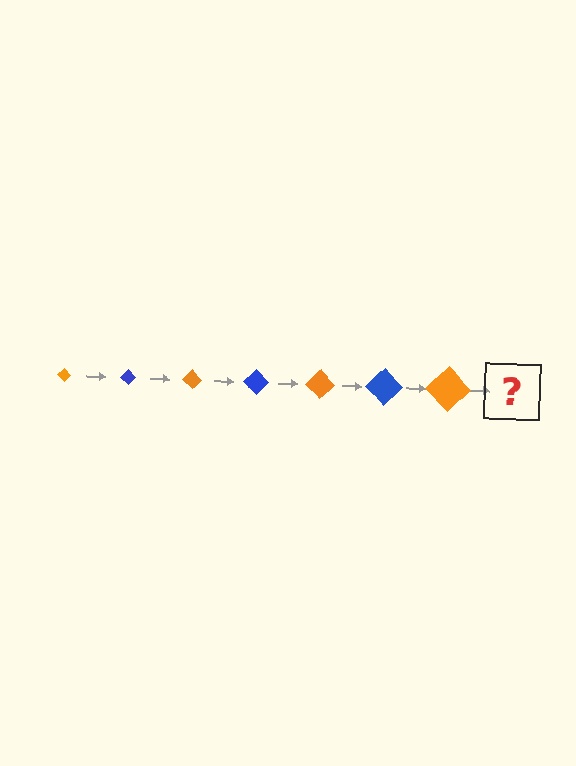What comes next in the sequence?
The next element should be a blue diamond, larger than the previous one.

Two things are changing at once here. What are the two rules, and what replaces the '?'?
The two rules are that the diamond grows larger each step and the color cycles through orange and blue. The '?' should be a blue diamond, larger than the previous one.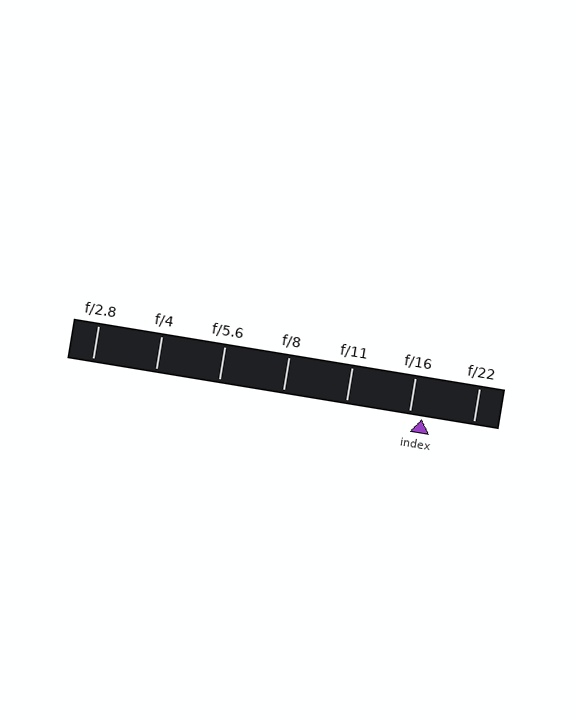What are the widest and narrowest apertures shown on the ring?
The widest aperture shown is f/2.8 and the narrowest is f/22.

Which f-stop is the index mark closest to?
The index mark is closest to f/16.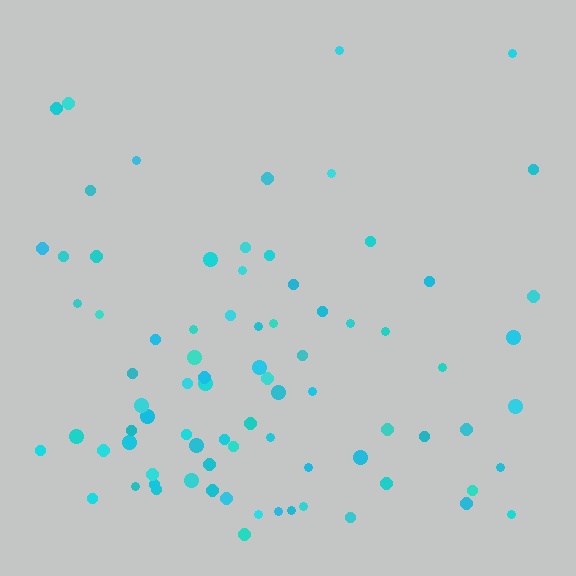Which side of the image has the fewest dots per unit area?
The top.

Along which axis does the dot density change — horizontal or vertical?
Vertical.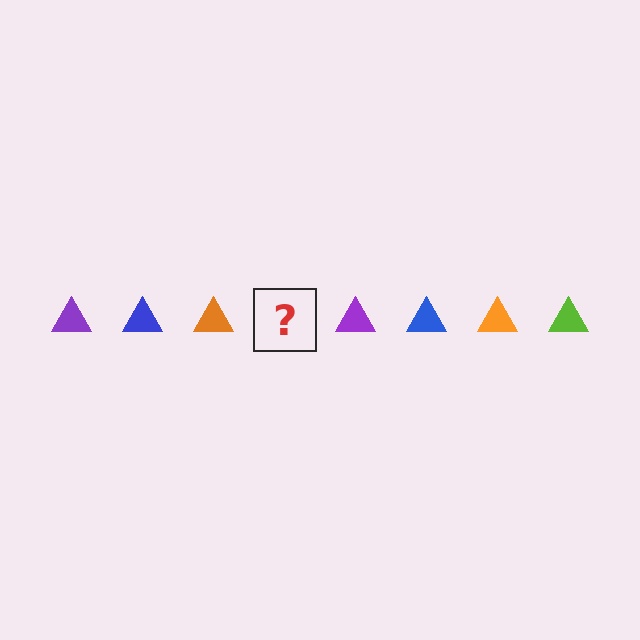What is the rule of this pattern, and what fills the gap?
The rule is that the pattern cycles through purple, blue, orange, lime triangles. The gap should be filled with a lime triangle.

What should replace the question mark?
The question mark should be replaced with a lime triangle.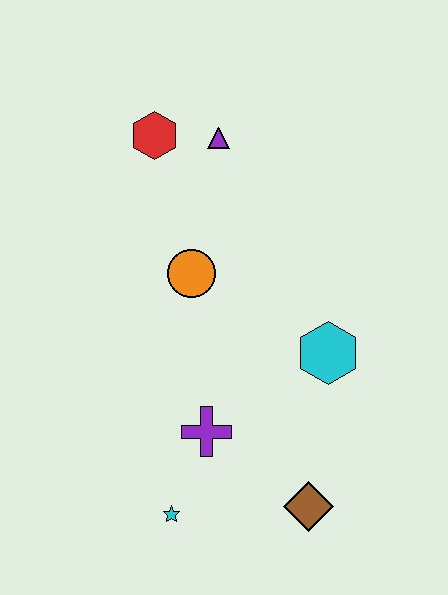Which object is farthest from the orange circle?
The brown diamond is farthest from the orange circle.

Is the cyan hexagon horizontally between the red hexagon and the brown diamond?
No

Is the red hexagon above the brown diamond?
Yes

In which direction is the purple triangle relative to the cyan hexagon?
The purple triangle is above the cyan hexagon.